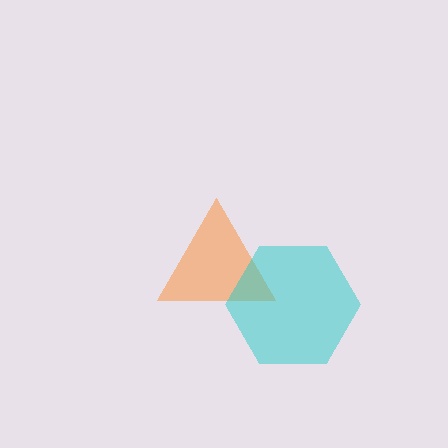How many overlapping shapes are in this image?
There are 2 overlapping shapes in the image.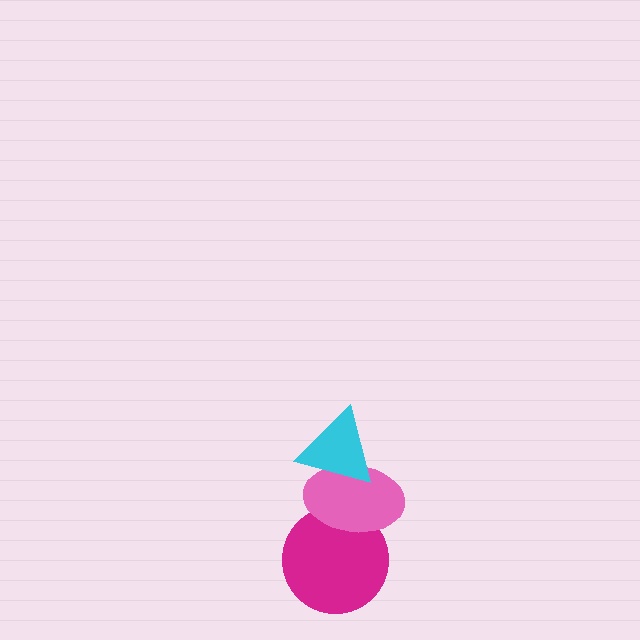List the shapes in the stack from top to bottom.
From top to bottom: the cyan triangle, the pink ellipse, the magenta circle.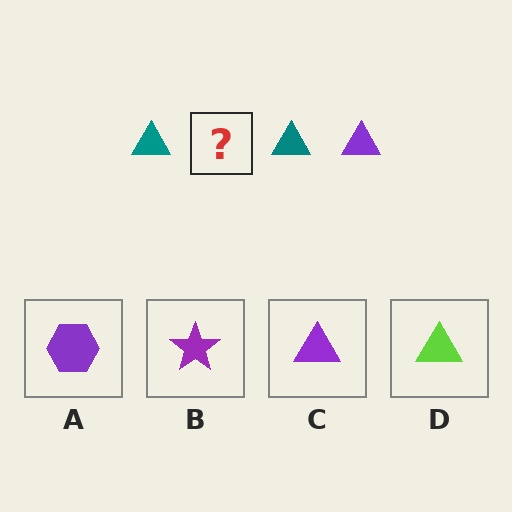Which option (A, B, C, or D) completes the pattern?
C.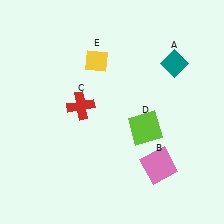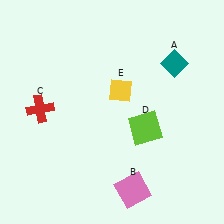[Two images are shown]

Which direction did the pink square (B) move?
The pink square (B) moved left.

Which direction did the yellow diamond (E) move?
The yellow diamond (E) moved down.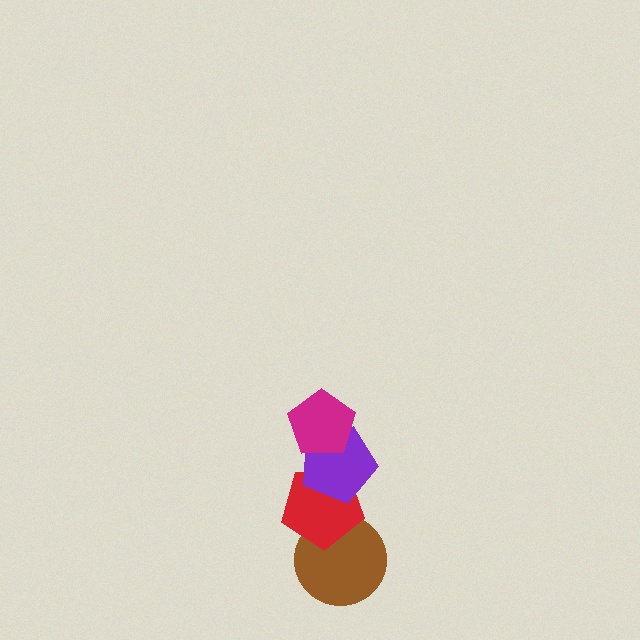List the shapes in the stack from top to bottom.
From top to bottom: the magenta pentagon, the purple pentagon, the red pentagon, the brown circle.